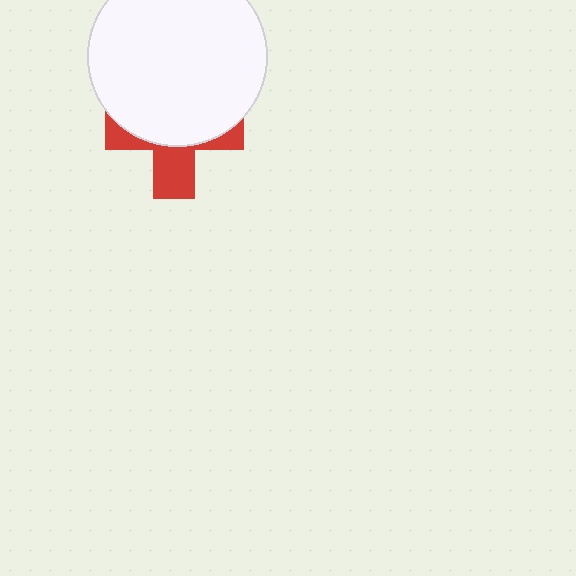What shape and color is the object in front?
The object in front is a white circle.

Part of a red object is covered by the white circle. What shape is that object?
It is a cross.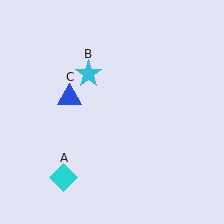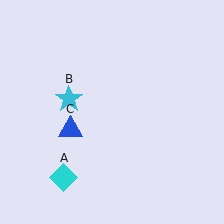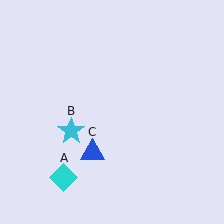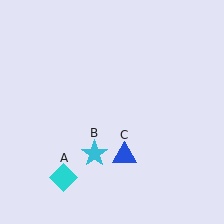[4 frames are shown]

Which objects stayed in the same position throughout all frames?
Cyan diamond (object A) remained stationary.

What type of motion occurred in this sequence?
The cyan star (object B), blue triangle (object C) rotated counterclockwise around the center of the scene.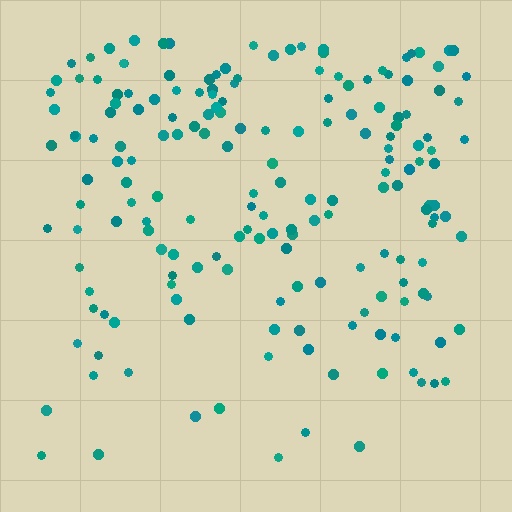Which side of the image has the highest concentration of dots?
The top.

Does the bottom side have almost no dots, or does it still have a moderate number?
Still a moderate number, just noticeably fewer than the top.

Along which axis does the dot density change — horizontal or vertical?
Vertical.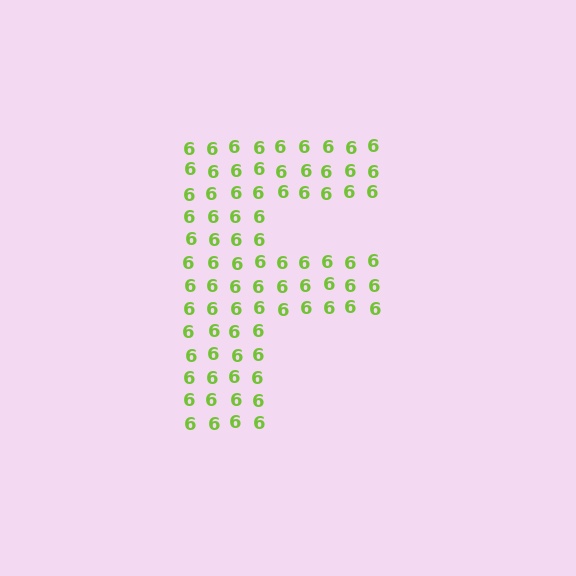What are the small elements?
The small elements are digit 6's.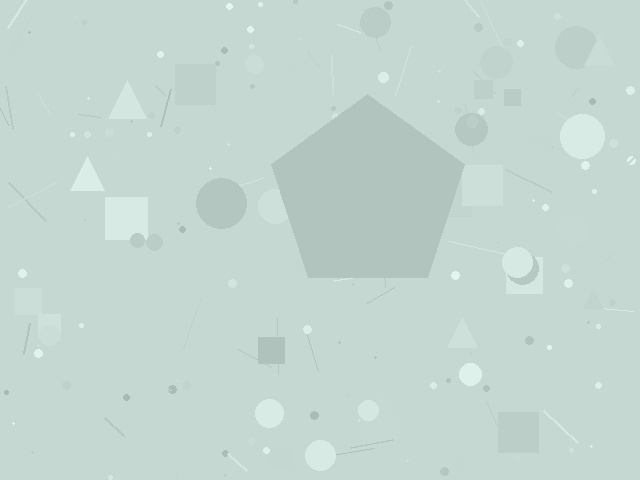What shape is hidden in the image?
A pentagon is hidden in the image.